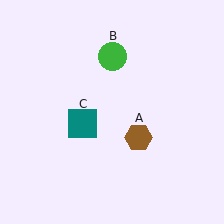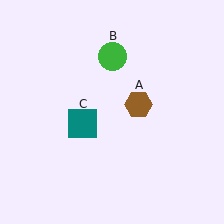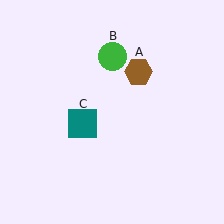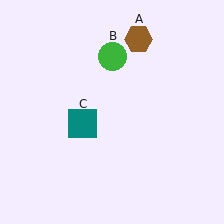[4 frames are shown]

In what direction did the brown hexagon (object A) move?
The brown hexagon (object A) moved up.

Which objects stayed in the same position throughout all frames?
Green circle (object B) and teal square (object C) remained stationary.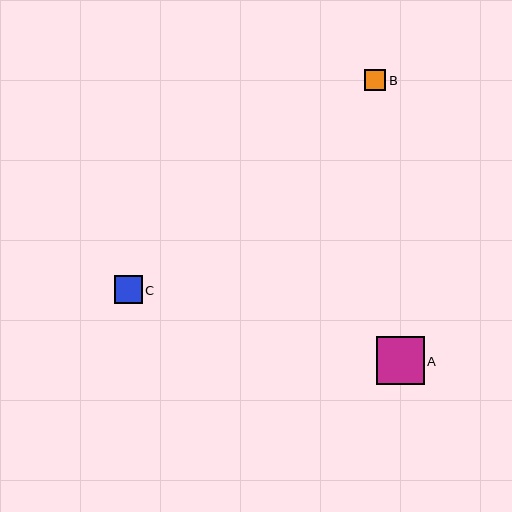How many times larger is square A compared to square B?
Square A is approximately 2.2 times the size of square B.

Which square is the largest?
Square A is the largest with a size of approximately 47 pixels.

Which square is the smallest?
Square B is the smallest with a size of approximately 21 pixels.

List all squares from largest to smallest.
From largest to smallest: A, C, B.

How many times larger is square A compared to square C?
Square A is approximately 1.7 times the size of square C.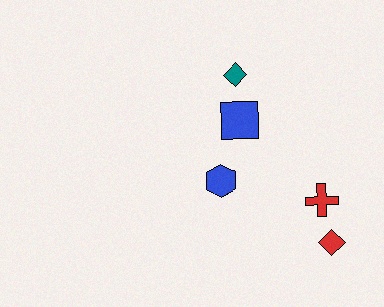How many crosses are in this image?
There is 1 cross.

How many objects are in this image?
There are 5 objects.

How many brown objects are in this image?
There are no brown objects.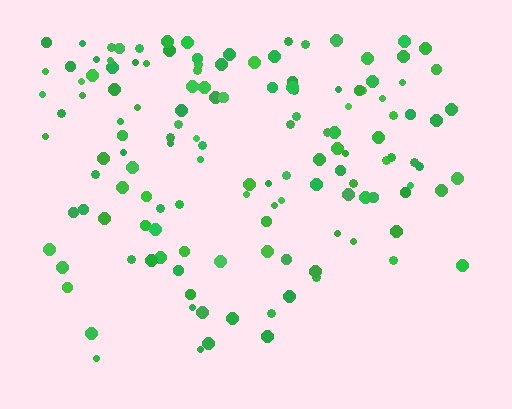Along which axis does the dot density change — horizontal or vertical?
Vertical.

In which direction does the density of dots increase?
From bottom to top, with the top side densest.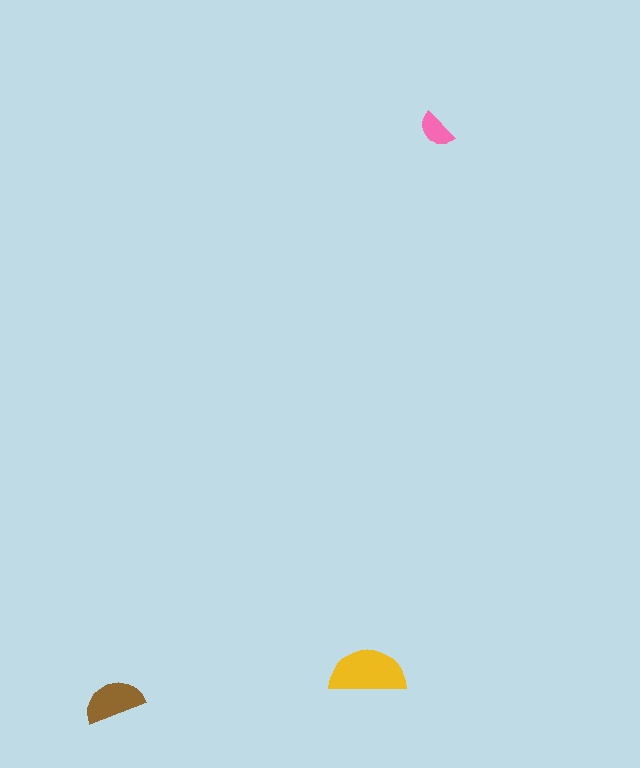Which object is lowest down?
The brown semicircle is bottommost.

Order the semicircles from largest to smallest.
the yellow one, the brown one, the pink one.